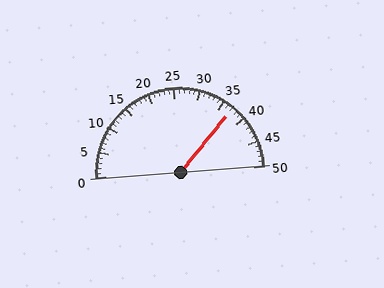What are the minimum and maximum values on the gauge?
The gauge ranges from 0 to 50.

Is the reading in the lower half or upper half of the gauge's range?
The reading is in the upper half of the range (0 to 50).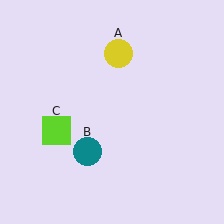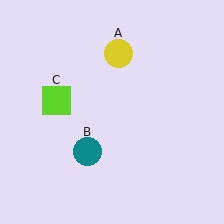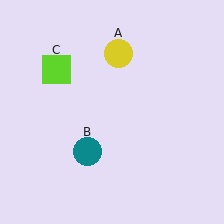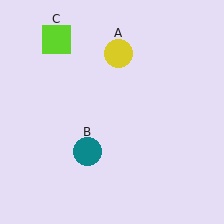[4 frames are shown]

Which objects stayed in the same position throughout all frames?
Yellow circle (object A) and teal circle (object B) remained stationary.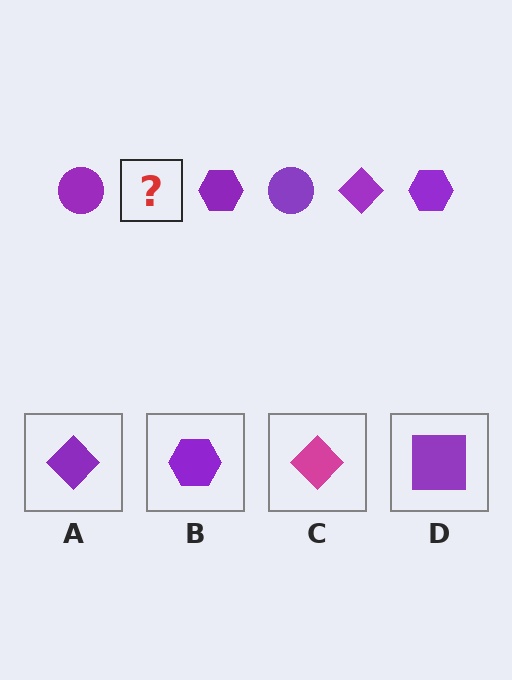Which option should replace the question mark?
Option A.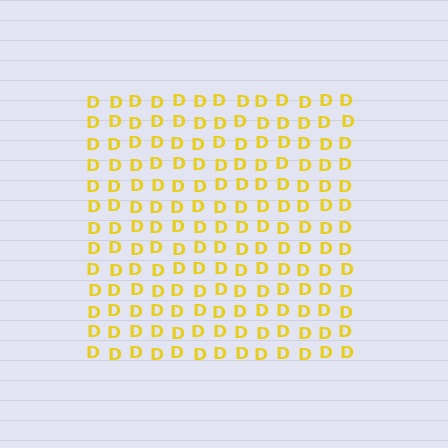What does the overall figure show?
The overall figure shows a square.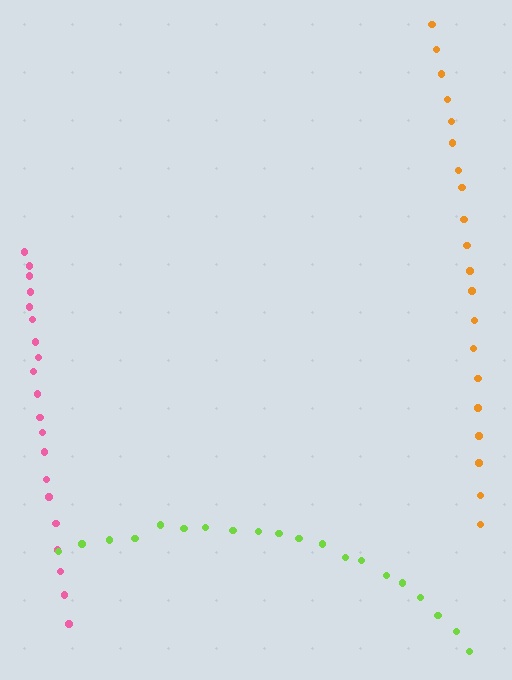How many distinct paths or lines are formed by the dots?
There are 3 distinct paths.